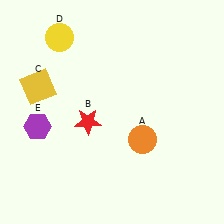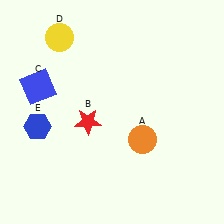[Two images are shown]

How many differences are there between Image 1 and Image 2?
There are 2 differences between the two images.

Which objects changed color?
C changed from yellow to blue. E changed from purple to blue.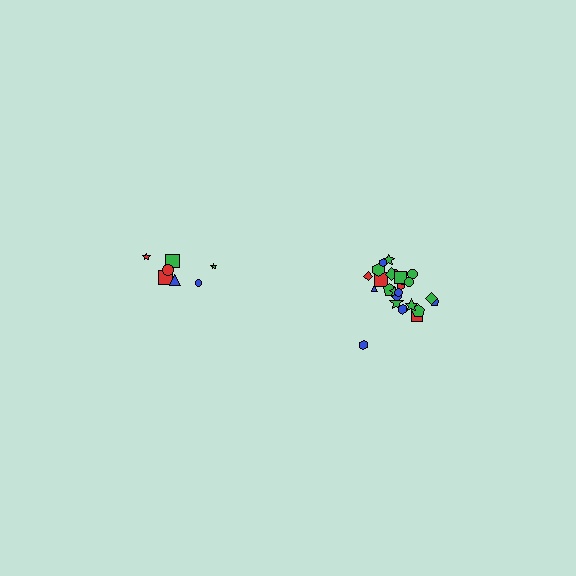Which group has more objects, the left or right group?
The right group.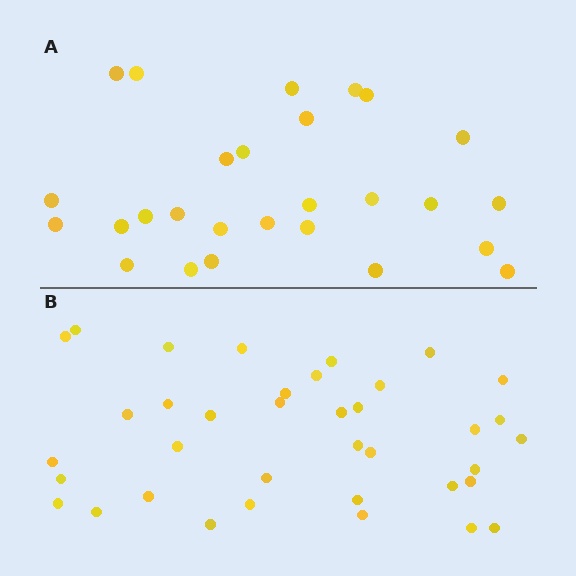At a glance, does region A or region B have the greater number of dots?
Region B (the bottom region) has more dots.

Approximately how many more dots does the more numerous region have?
Region B has roughly 10 or so more dots than region A.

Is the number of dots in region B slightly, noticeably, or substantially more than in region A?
Region B has noticeably more, but not dramatically so. The ratio is roughly 1.4 to 1.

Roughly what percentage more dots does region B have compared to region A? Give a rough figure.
About 35% more.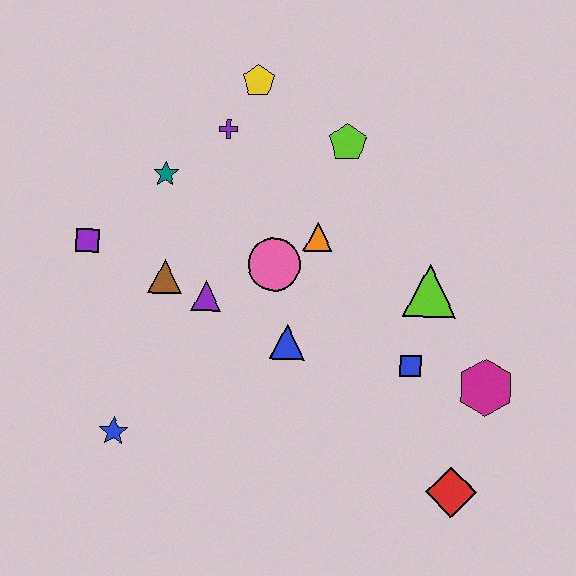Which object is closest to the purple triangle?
The brown triangle is closest to the purple triangle.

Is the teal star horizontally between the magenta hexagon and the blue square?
No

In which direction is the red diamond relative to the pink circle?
The red diamond is below the pink circle.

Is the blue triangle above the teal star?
No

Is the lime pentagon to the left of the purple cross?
No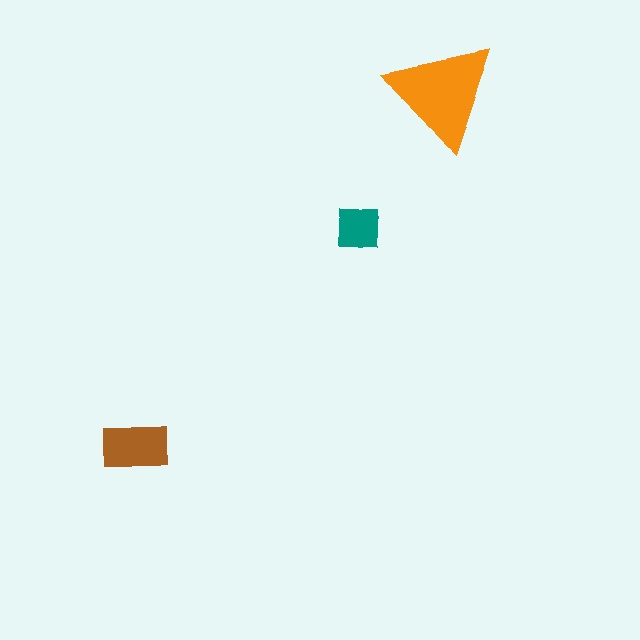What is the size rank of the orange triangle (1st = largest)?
1st.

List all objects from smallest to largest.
The teal square, the brown rectangle, the orange triangle.